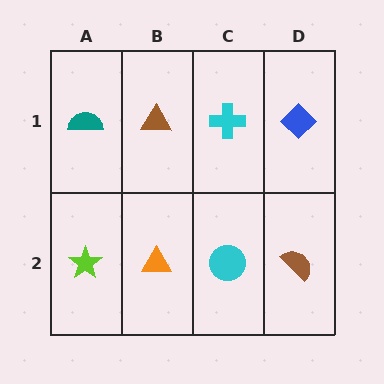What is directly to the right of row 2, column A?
An orange triangle.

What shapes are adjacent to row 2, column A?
A teal semicircle (row 1, column A), an orange triangle (row 2, column B).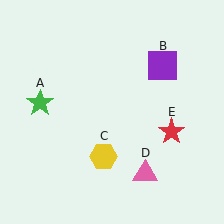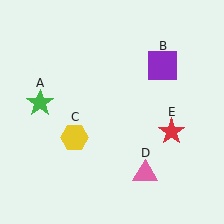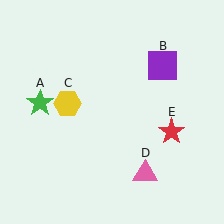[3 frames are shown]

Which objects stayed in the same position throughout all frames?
Green star (object A) and purple square (object B) and pink triangle (object D) and red star (object E) remained stationary.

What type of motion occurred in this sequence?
The yellow hexagon (object C) rotated clockwise around the center of the scene.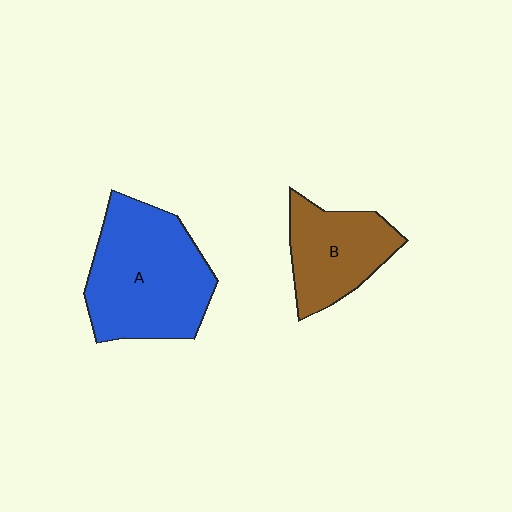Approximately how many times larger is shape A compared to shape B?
Approximately 1.6 times.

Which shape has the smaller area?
Shape B (brown).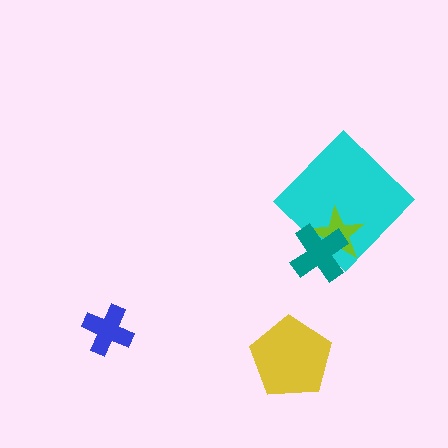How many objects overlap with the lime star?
2 objects overlap with the lime star.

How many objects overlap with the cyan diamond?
2 objects overlap with the cyan diamond.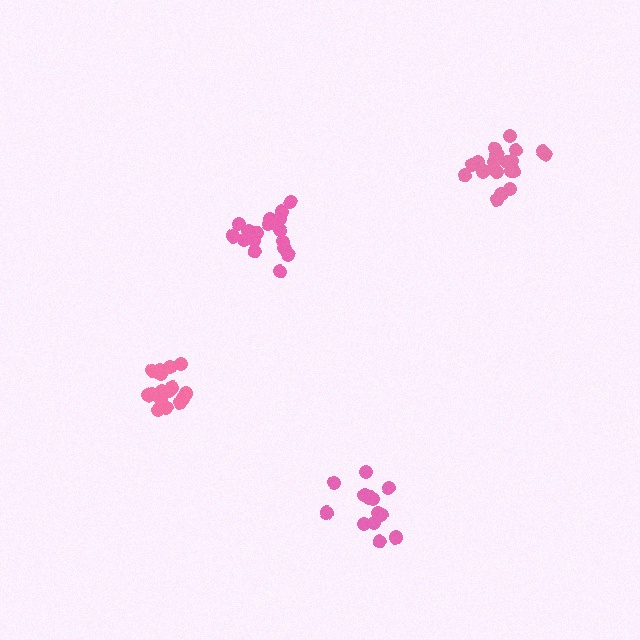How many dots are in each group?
Group 1: 20 dots, Group 2: 14 dots, Group 3: 19 dots, Group 4: 18 dots (71 total).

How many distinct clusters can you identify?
There are 4 distinct clusters.